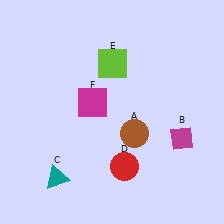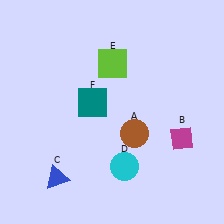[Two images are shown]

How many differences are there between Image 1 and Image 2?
There are 3 differences between the two images.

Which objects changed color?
C changed from teal to blue. D changed from red to cyan. F changed from magenta to teal.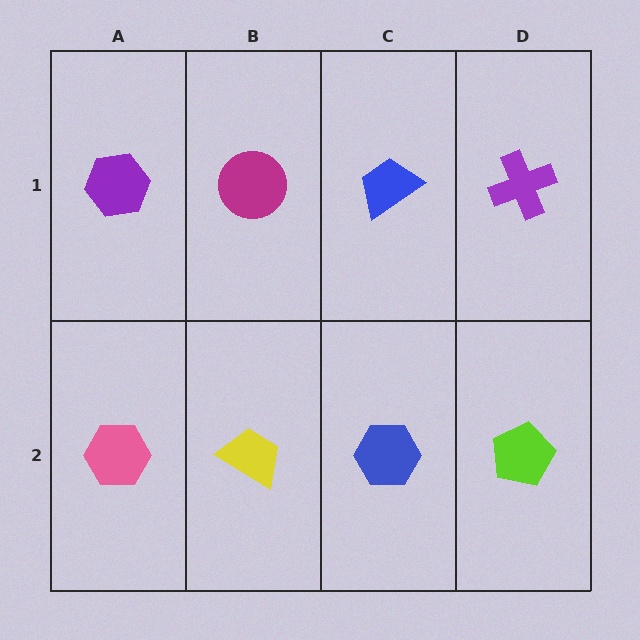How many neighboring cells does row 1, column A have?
2.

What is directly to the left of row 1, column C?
A magenta circle.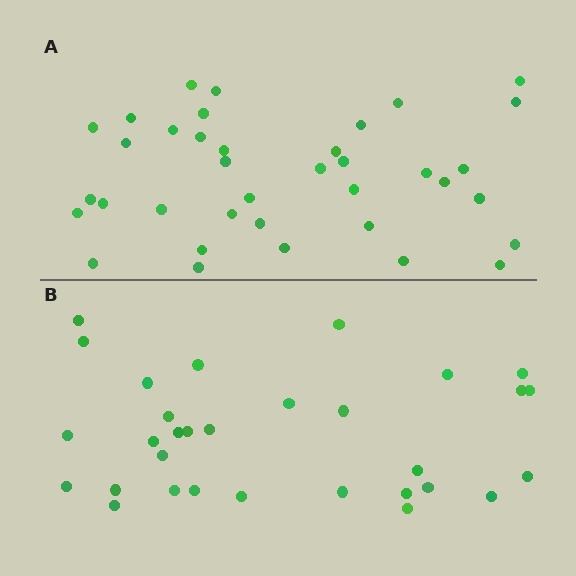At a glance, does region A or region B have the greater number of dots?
Region A (the top region) has more dots.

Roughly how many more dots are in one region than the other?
Region A has about 6 more dots than region B.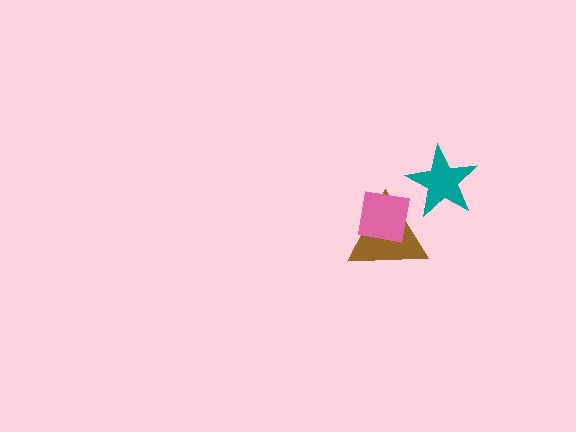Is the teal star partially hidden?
No, no other shape covers it.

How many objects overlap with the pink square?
1 object overlaps with the pink square.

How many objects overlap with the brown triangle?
1 object overlaps with the brown triangle.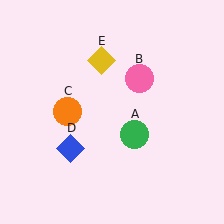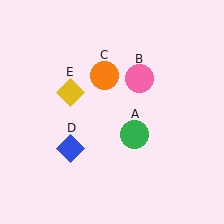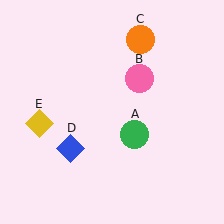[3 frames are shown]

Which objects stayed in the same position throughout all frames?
Green circle (object A) and pink circle (object B) and blue diamond (object D) remained stationary.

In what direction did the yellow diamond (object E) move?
The yellow diamond (object E) moved down and to the left.